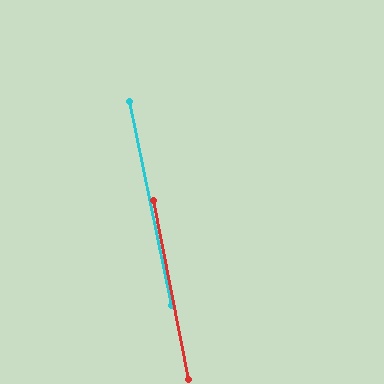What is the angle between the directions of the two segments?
Approximately 1 degree.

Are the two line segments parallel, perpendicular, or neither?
Parallel — their directions differ by only 0.7°.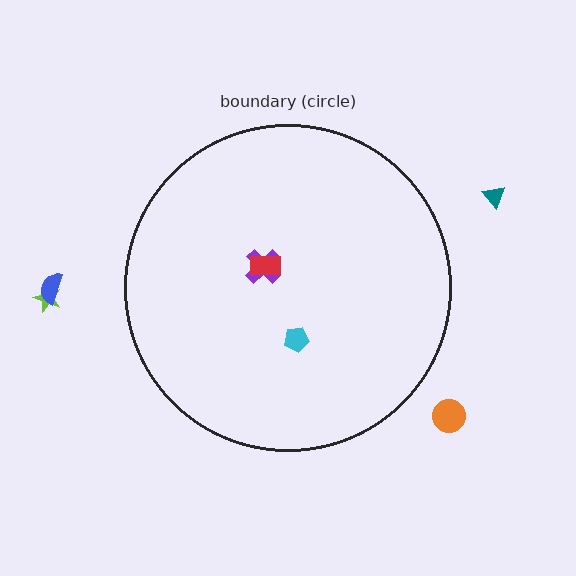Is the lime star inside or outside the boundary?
Outside.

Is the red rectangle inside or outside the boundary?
Inside.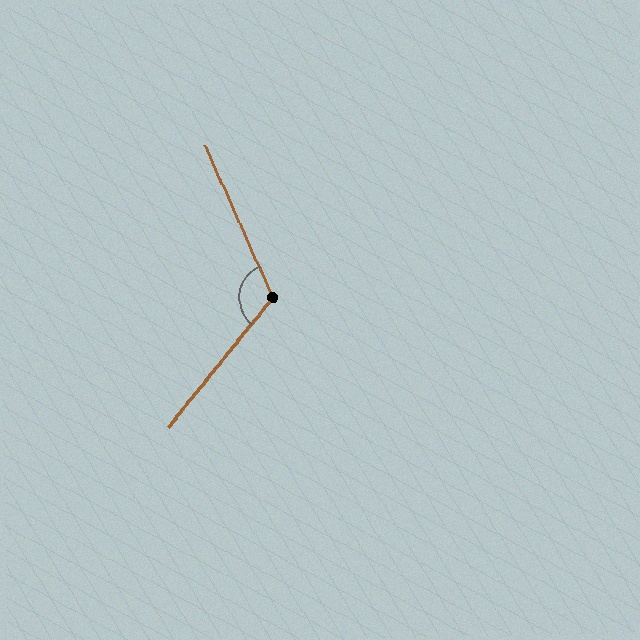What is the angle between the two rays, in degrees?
Approximately 117 degrees.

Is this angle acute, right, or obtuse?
It is obtuse.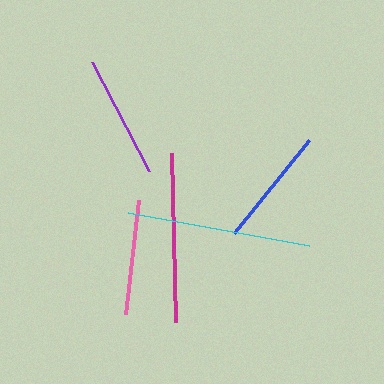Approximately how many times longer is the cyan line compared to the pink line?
The cyan line is approximately 1.6 times the length of the pink line.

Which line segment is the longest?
The cyan line is the longest at approximately 184 pixels.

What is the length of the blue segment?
The blue segment is approximately 119 pixels long.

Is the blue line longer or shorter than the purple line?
The purple line is longer than the blue line.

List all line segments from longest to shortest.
From longest to shortest: cyan, magenta, purple, blue, pink.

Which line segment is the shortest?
The pink line is the shortest at approximately 114 pixels.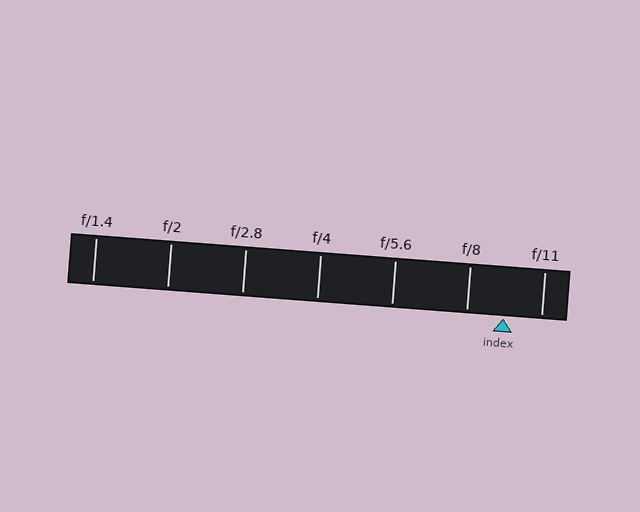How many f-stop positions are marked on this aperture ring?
There are 7 f-stop positions marked.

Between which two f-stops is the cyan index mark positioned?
The index mark is between f/8 and f/11.